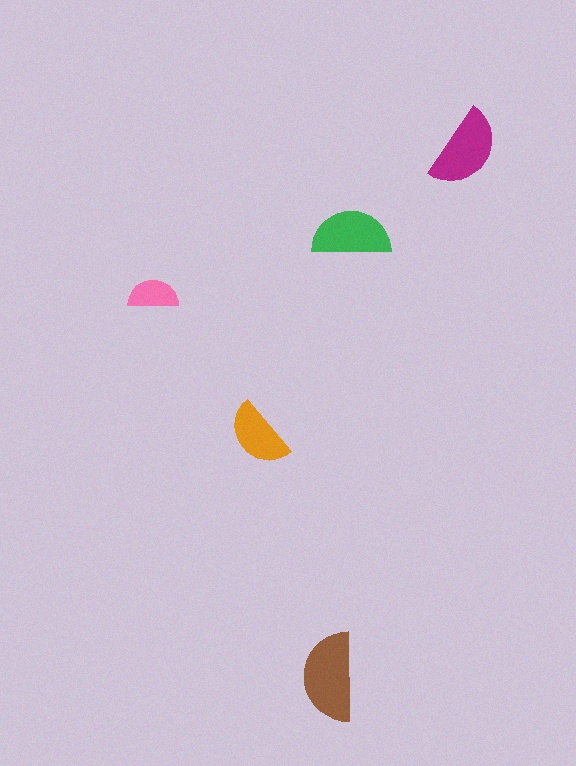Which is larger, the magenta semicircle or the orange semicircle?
The magenta one.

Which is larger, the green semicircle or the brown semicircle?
The brown one.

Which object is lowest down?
The brown semicircle is bottommost.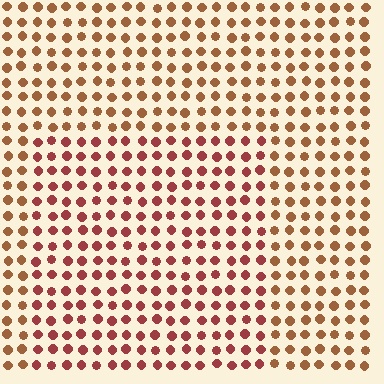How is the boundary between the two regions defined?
The boundary is defined purely by a slight shift in hue (about 28 degrees). Spacing, size, and orientation are identical on both sides.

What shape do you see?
I see a rectangle.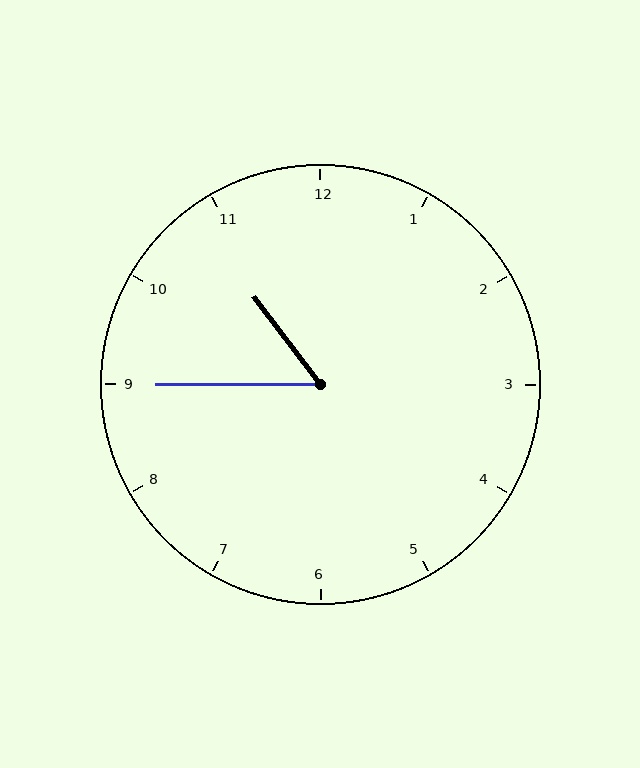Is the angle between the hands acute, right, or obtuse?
It is acute.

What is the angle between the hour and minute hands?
Approximately 52 degrees.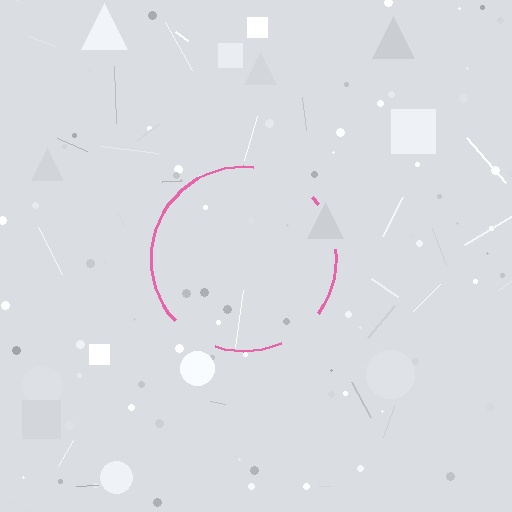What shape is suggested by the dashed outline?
The dashed outline suggests a circle.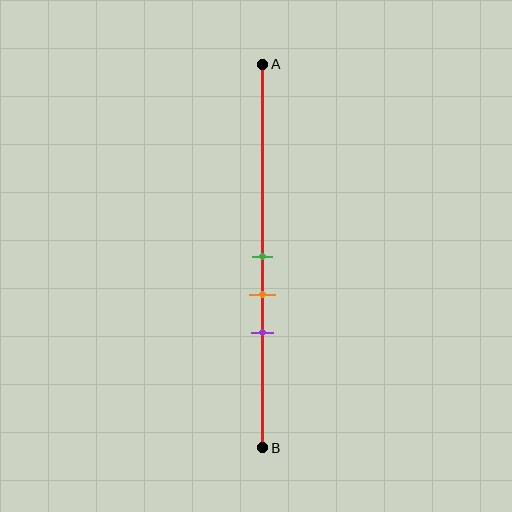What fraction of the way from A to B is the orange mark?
The orange mark is approximately 60% (0.6) of the way from A to B.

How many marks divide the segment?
There are 3 marks dividing the segment.